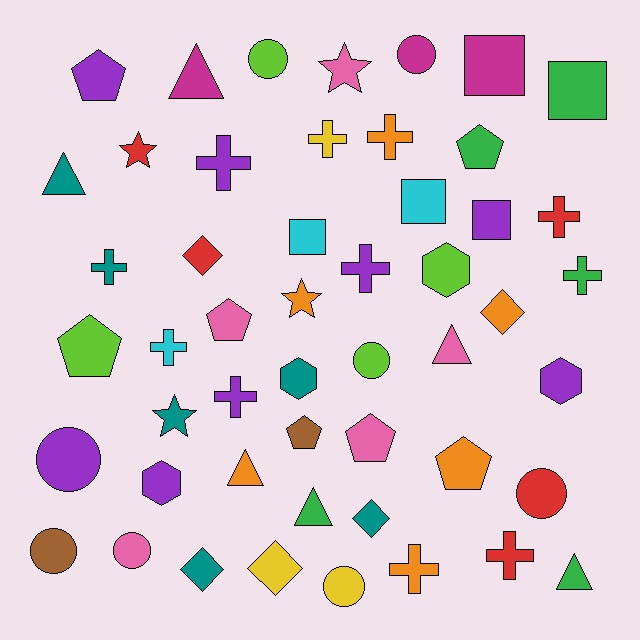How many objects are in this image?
There are 50 objects.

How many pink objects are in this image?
There are 5 pink objects.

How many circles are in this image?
There are 8 circles.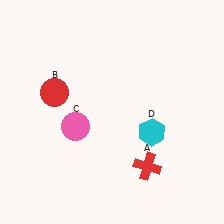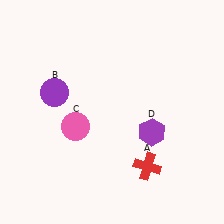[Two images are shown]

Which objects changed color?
B changed from red to purple. D changed from cyan to purple.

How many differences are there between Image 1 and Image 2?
There are 2 differences between the two images.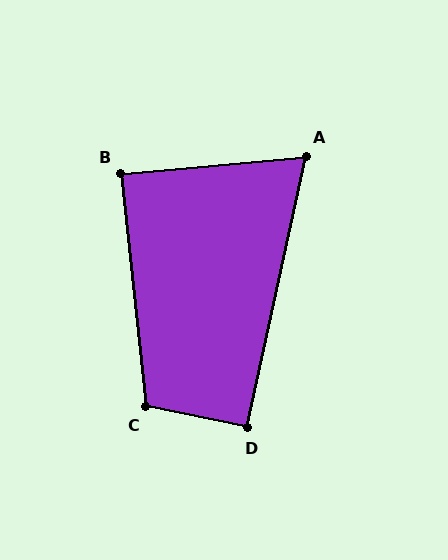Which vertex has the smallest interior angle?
A, at approximately 72 degrees.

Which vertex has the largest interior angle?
C, at approximately 108 degrees.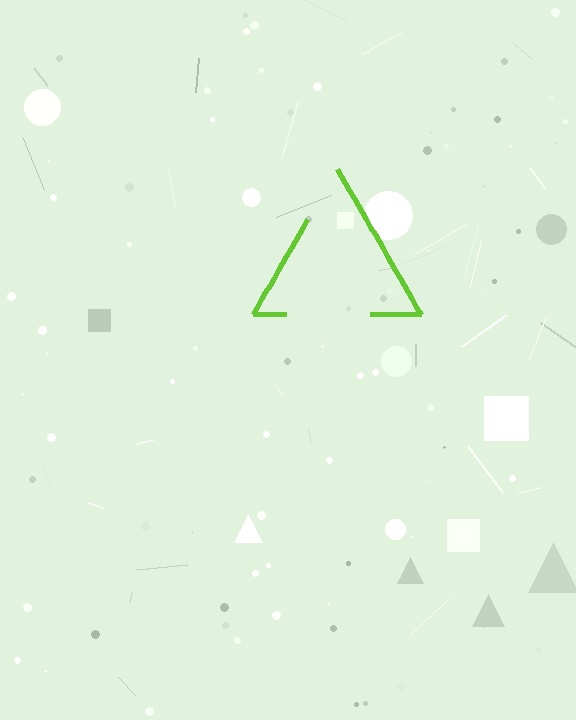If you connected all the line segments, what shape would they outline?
They would outline a triangle.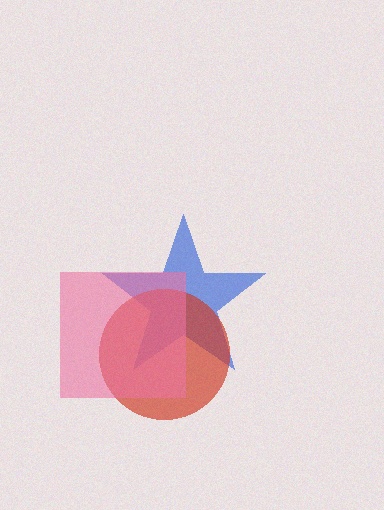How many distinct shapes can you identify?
There are 3 distinct shapes: a blue star, a red circle, a pink square.